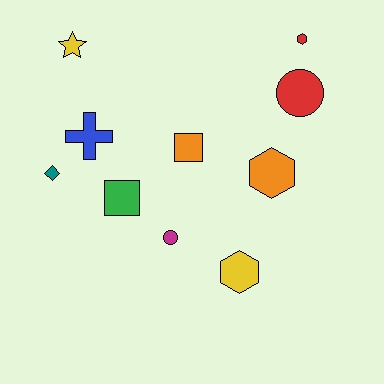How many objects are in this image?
There are 10 objects.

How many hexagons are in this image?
There are 3 hexagons.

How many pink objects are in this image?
There are no pink objects.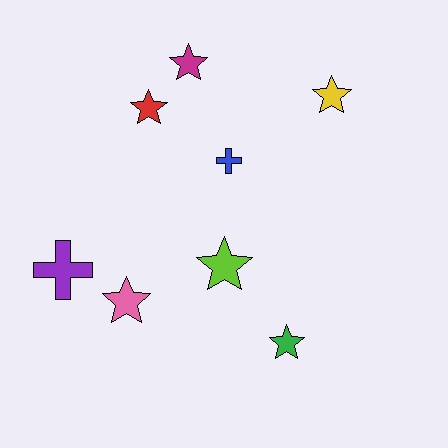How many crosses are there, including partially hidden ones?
There are 2 crosses.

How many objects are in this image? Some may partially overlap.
There are 8 objects.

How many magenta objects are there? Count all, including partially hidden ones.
There is 1 magenta object.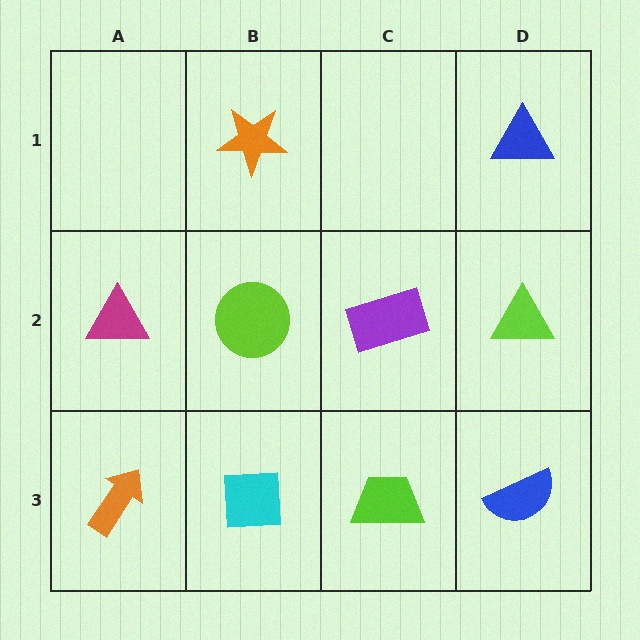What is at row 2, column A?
A magenta triangle.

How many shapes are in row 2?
4 shapes.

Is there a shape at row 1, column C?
No, that cell is empty.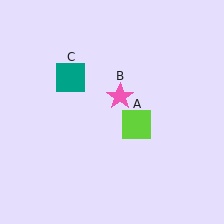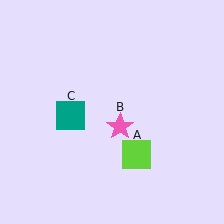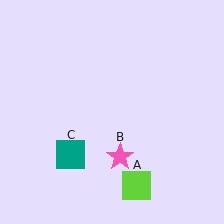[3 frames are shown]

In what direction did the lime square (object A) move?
The lime square (object A) moved down.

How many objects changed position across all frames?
3 objects changed position: lime square (object A), pink star (object B), teal square (object C).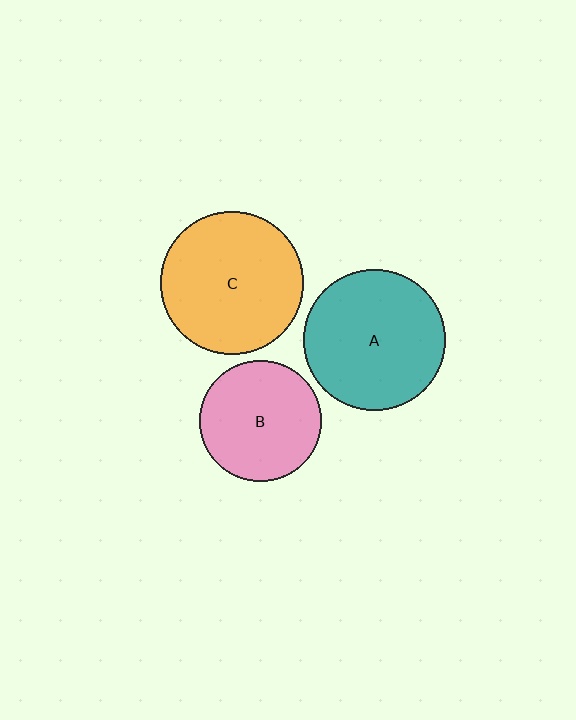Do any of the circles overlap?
No, none of the circles overlap.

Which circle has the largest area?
Circle C (orange).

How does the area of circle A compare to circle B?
Approximately 1.3 times.